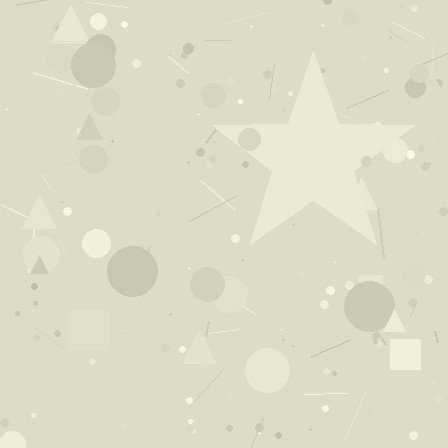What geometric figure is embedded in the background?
A star is embedded in the background.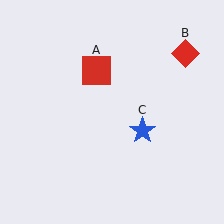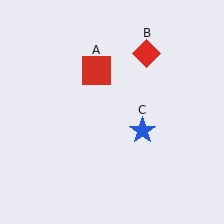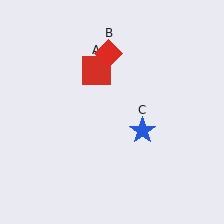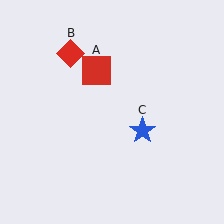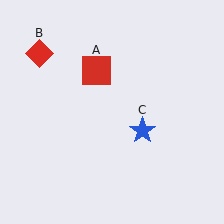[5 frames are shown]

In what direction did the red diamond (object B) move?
The red diamond (object B) moved left.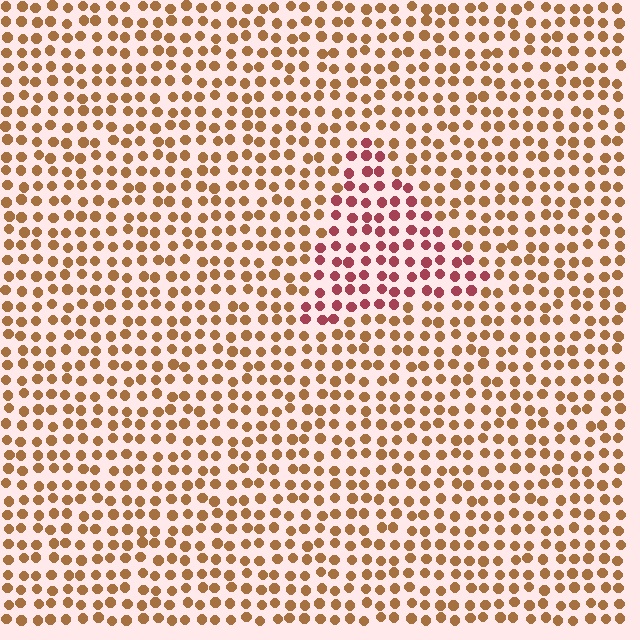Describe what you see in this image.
The image is filled with small brown elements in a uniform arrangement. A triangle-shaped region is visible where the elements are tinted to a slightly different hue, forming a subtle color boundary.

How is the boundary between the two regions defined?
The boundary is defined purely by a slight shift in hue (about 41 degrees). Spacing, size, and orientation are identical on both sides.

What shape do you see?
I see a triangle.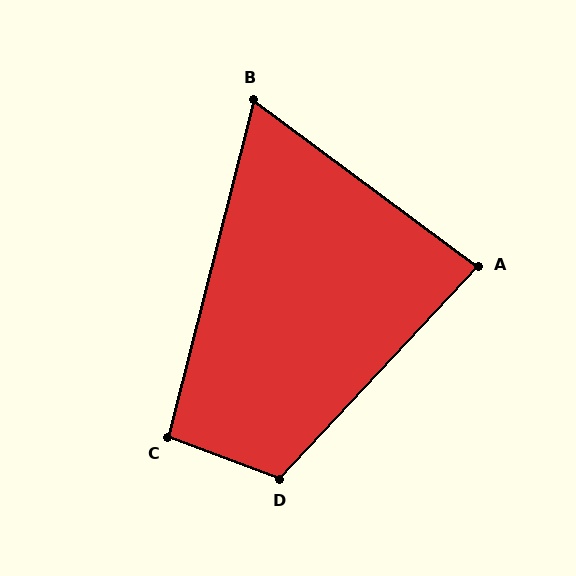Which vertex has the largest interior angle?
D, at approximately 112 degrees.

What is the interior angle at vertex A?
Approximately 84 degrees (acute).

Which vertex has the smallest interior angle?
B, at approximately 68 degrees.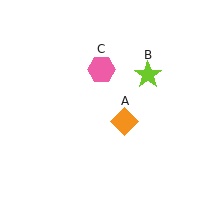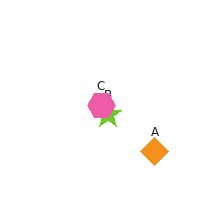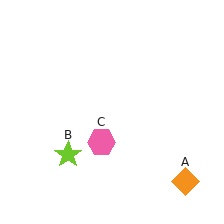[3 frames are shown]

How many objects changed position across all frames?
3 objects changed position: orange diamond (object A), lime star (object B), pink hexagon (object C).